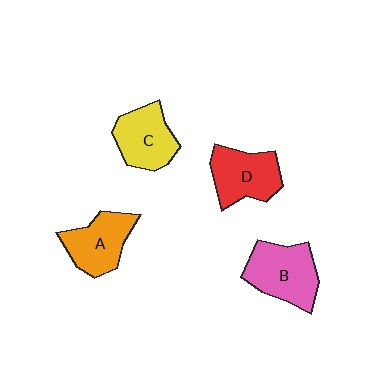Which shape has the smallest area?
Shape A (orange).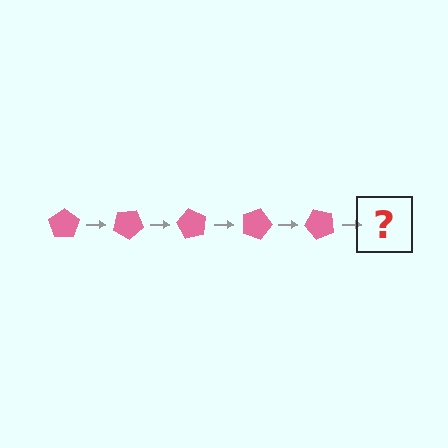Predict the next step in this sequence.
The next step is a pink pentagon rotated 150 degrees.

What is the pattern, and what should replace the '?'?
The pattern is that the pentagon rotates 30 degrees each step. The '?' should be a pink pentagon rotated 150 degrees.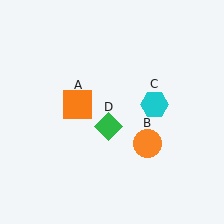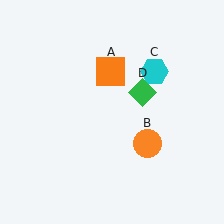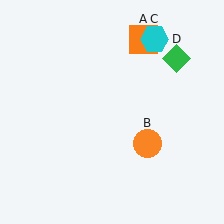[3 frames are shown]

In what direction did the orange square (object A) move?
The orange square (object A) moved up and to the right.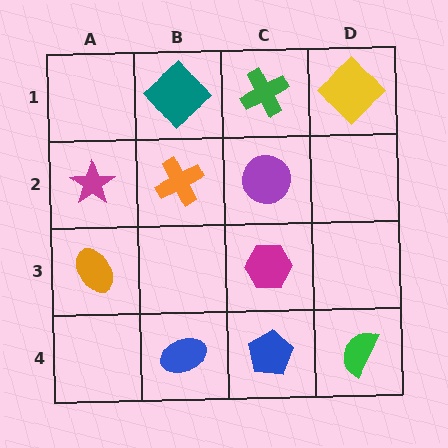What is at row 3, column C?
A magenta hexagon.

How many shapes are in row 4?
3 shapes.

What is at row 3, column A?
An orange ellipse.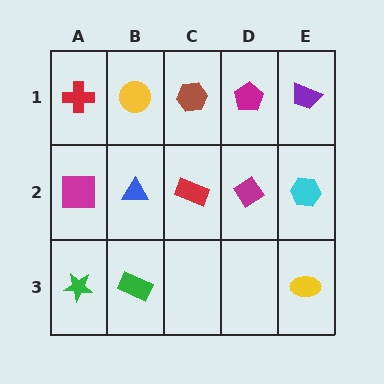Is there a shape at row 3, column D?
No, that cell is empty.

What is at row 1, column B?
A yellow circle.